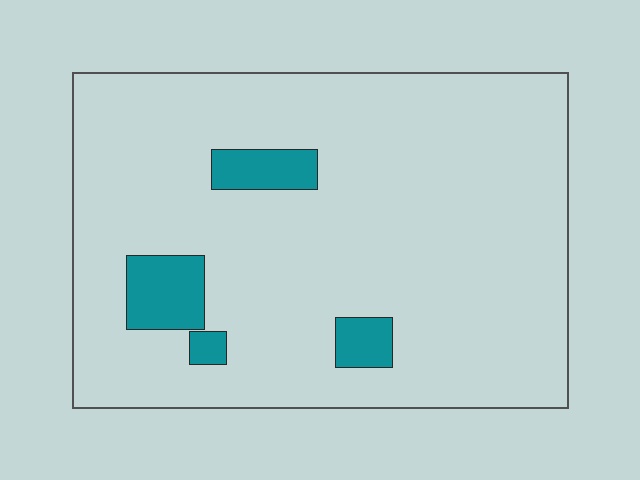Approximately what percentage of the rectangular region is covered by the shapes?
Approximately 10%.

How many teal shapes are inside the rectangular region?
4.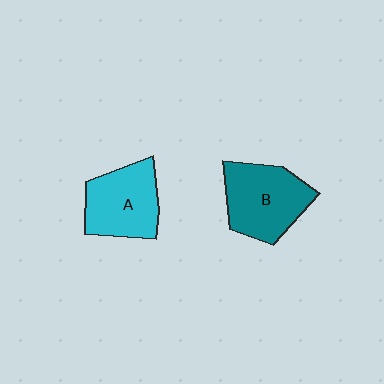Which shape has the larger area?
Shape B (teal).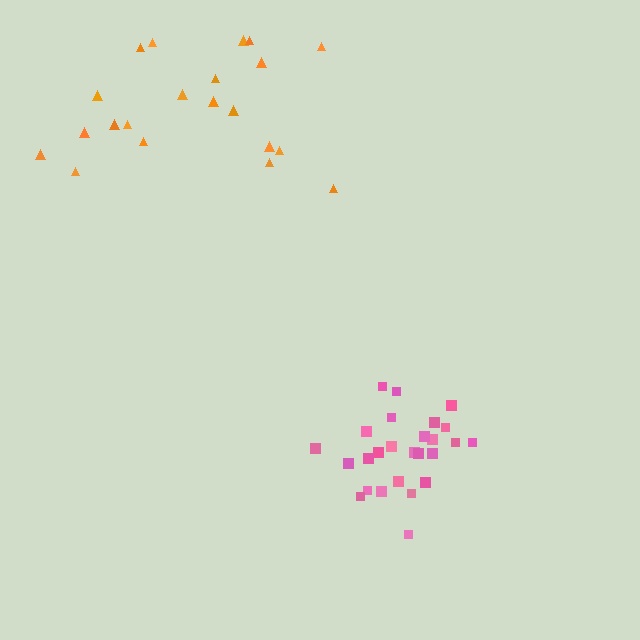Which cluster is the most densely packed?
Pink.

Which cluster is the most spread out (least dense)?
Orange.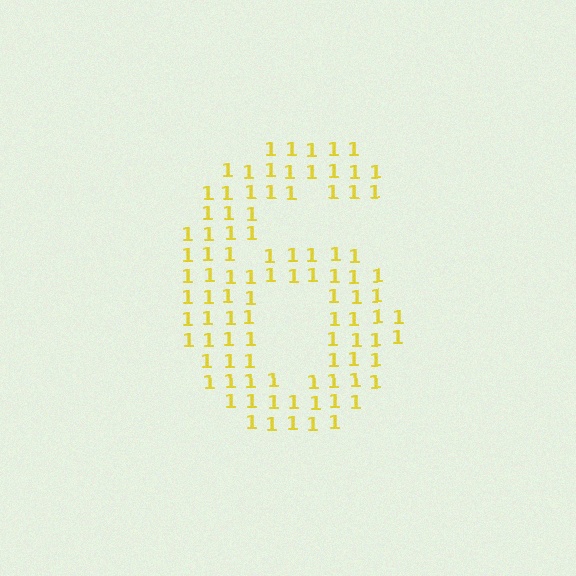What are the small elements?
The small elements are digit 1's.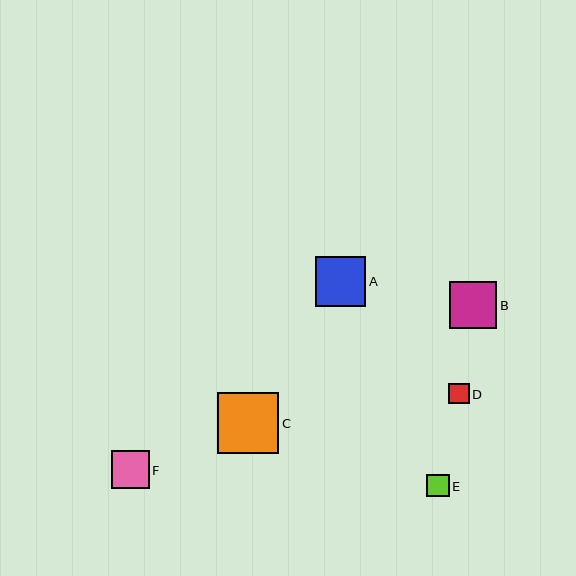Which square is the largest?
Square C is the largest with a size of approximately 61 pixels.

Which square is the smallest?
Square D is the smallest with a size of approximately 20 pixels.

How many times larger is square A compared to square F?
Square A is approximately 1.3 times the size of square F.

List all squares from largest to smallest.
From largest to smallest: C, A, B, F, E, D.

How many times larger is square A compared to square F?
Square A is approximately 1.3 times the size of square F.